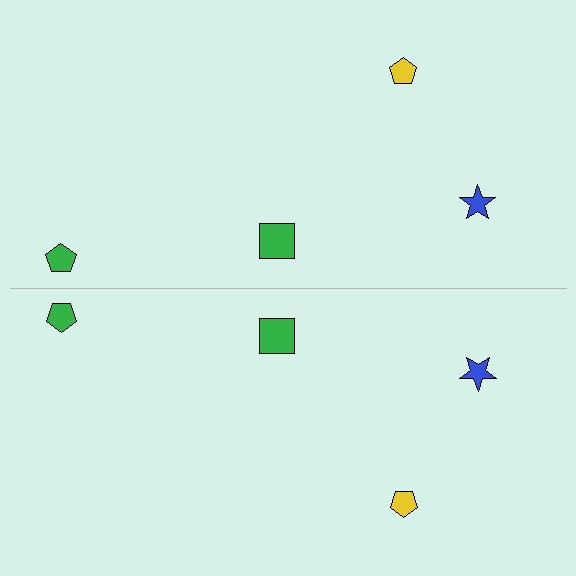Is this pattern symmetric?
Yes, this pattern has bilateral (reflection) symmetry.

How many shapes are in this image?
There are 8 shapes in this image.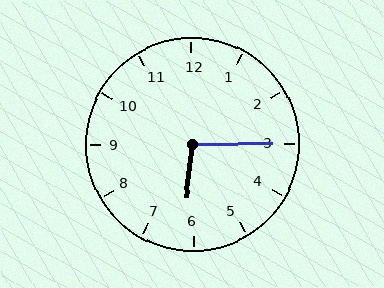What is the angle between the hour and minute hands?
Approximately 98 degrees.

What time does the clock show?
6:15.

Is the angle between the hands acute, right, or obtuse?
It is obtuse.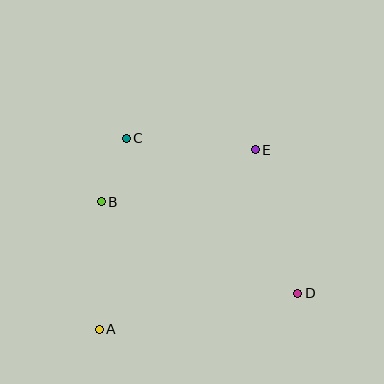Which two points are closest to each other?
Points B and C are closest to each other.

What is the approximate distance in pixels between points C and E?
The distance between C and E is approximately 129 pixels.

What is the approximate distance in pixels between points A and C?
The distance between A and C is approximately 193 pixels.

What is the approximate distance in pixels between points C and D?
The distance between C and D is approximately 231 pixels.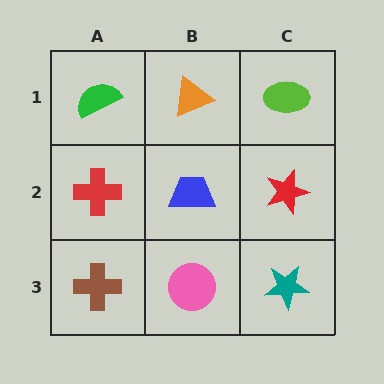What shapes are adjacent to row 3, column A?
A red cross (row 2, column A), a pink circle (row 3, column B).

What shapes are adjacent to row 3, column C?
A red star (row 2, column C), a pink circle (row 3, column B).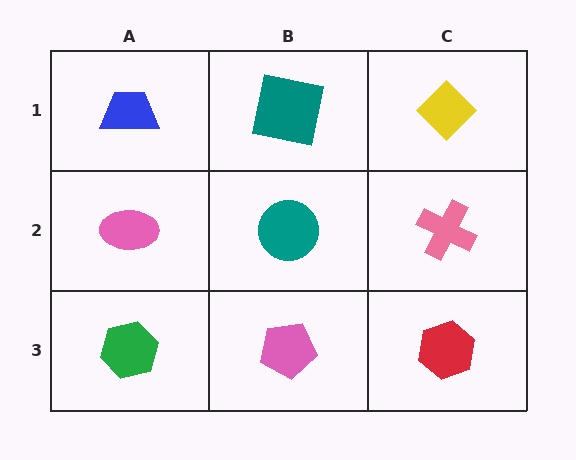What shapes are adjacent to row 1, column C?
A pink cross (row 2, column C), a teal square (row 1, column B).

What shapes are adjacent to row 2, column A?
A blue trapezoid (row 1, column A), a green hexagon (row 3, column A), a teal circle (row 2, column B).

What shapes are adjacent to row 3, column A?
A pink ellipse (row 2, column A), a pink pentagon (row 3, column B).